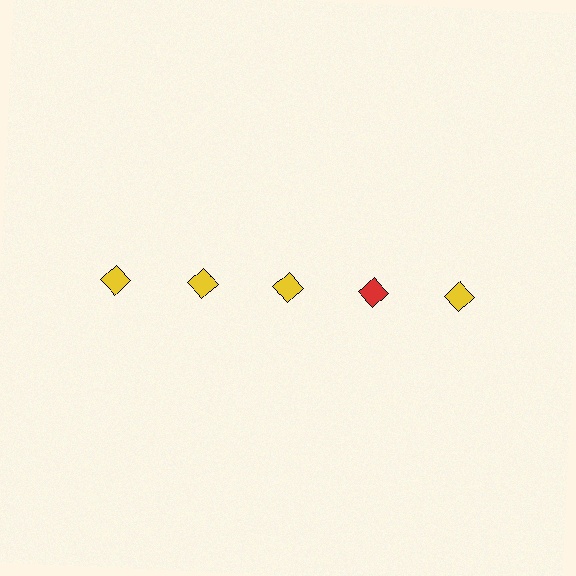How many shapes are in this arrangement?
There are 5 shapes arranged in a grid pattern.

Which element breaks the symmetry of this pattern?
The red diamond in the top row, second from right column breaks the symmetry. All other shapes are yellow diamonds.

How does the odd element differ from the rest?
It has a different color: red instead of yellow.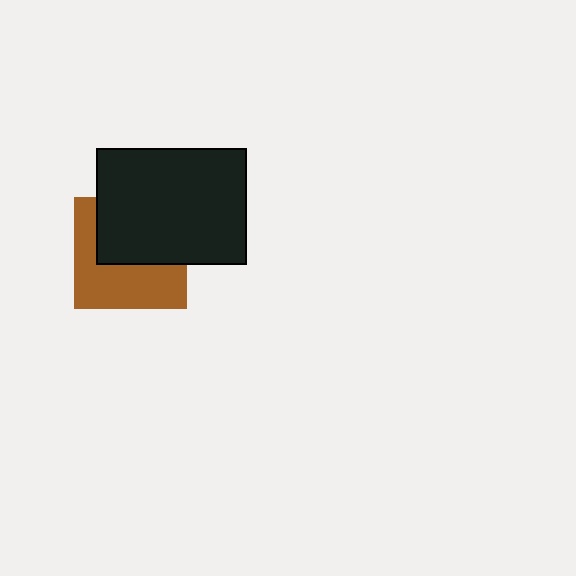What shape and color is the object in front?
The object in front is a black rectangle.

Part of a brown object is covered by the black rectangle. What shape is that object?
It is a square.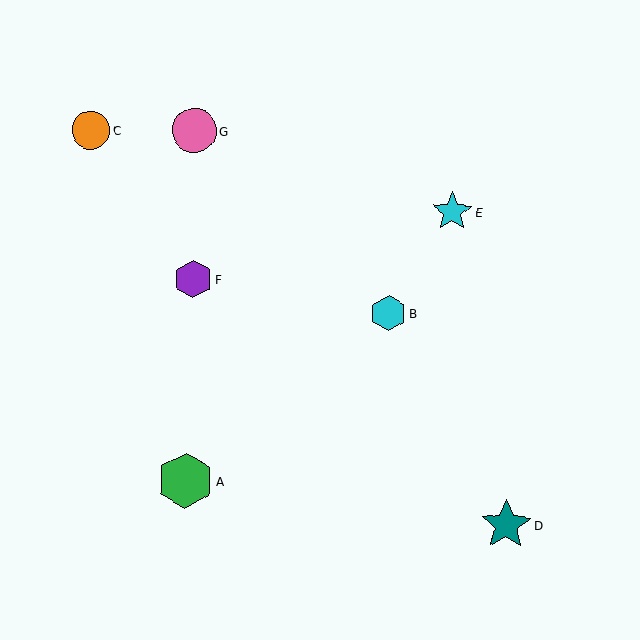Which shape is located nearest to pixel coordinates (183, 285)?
The purple hexagon (labeled F) at (193, 279) is nearest to that location.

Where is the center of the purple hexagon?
The center of the purple hexagon is at (193, 279).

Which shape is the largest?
The green hexagon (labeled A) is the largest.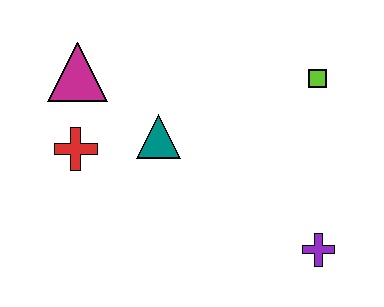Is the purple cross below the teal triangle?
Yes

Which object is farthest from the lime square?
The red cross is farthest from the lime square.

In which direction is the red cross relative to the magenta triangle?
The red cross is below the magenta triangle.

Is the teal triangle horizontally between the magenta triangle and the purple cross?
Yes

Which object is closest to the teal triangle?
The red cross is closest to the teal triangle.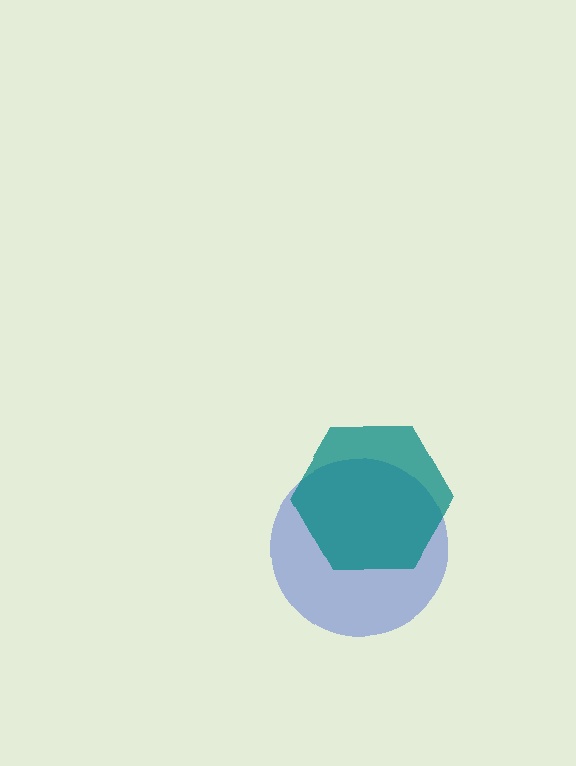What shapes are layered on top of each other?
The layered shapes are: a blue circle, a teal hexagon.